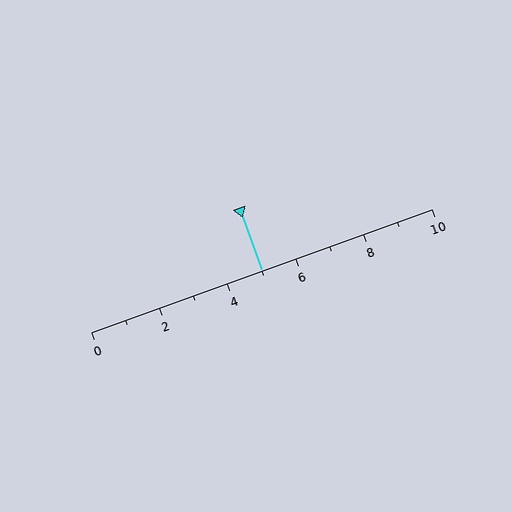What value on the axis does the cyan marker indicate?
The marker indicates approximately 5.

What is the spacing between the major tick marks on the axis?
The major ticks are spaced 2 apart.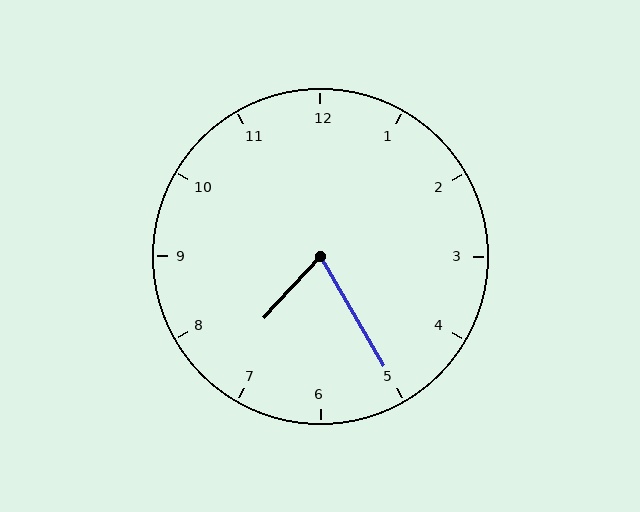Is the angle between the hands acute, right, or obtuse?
It is acute.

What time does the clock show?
7:25.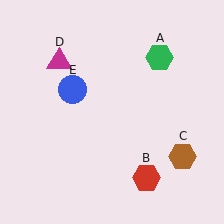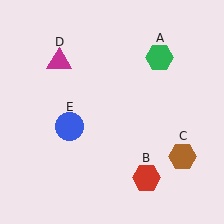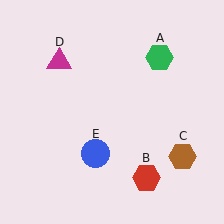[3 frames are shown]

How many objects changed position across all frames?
1 object changed position: blue circle (object E).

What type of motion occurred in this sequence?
The blue circle (object E) rotated counterclockwise around the center of the scene.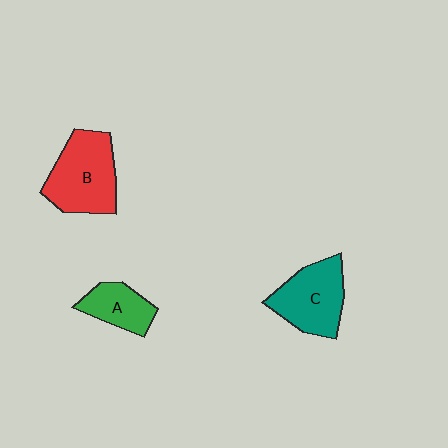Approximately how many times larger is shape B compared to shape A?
Approximately 1.8 times.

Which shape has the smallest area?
Shape A (green).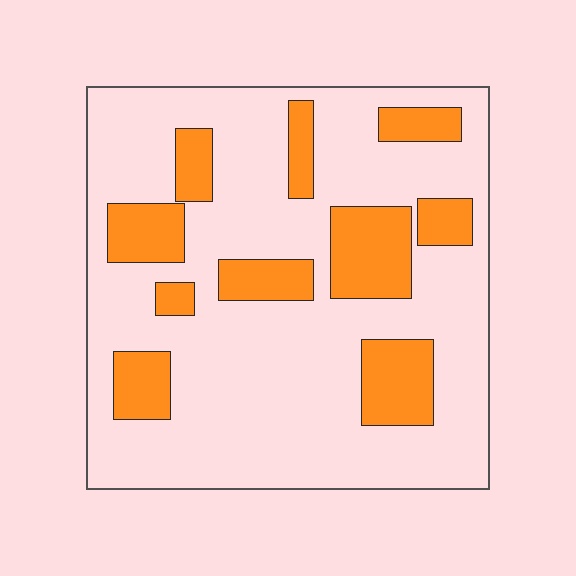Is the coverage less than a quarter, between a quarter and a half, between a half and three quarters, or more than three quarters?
Less than a quarter.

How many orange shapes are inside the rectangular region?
10.